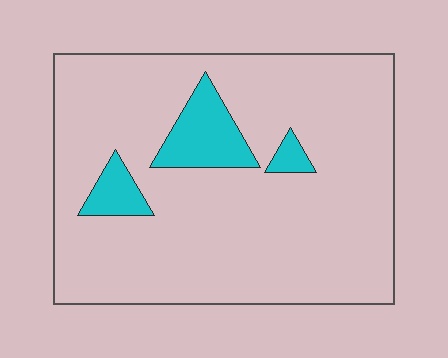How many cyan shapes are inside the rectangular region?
3.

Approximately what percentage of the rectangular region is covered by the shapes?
Approximately 10%.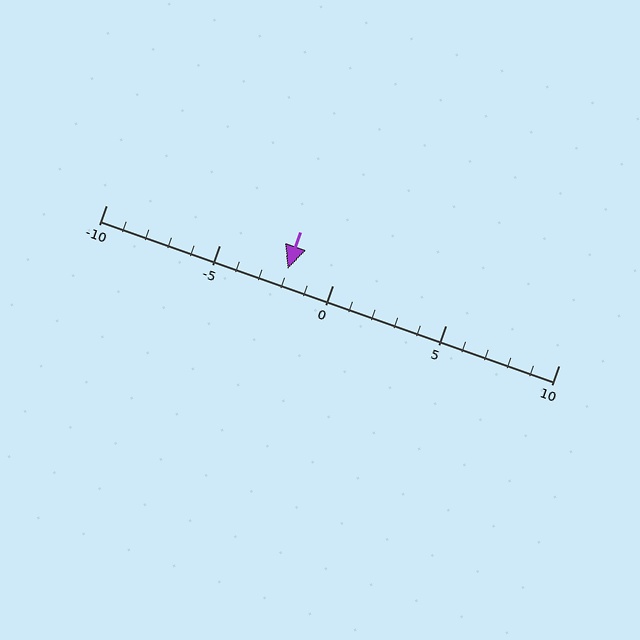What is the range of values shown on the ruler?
The ruler shows values from -10 to 10.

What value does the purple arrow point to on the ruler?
The purple arrow points to approximately -2.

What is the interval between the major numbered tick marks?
The major tick marks are spaced 5 units apart.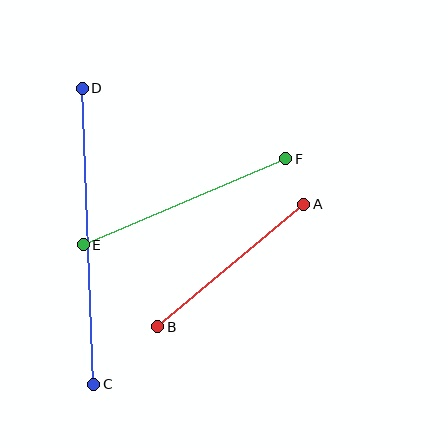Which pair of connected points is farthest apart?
Points C and D are farthest apart.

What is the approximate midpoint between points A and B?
The midpoint is at approximately (231, 266) pixels.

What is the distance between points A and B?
The distance is approximately 191 pixels.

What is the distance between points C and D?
The distance is approximately 297 pixels.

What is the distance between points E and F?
The distance is approximately 220 pixels.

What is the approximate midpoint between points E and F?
The midpoint is at approximately (185, 202) pixels.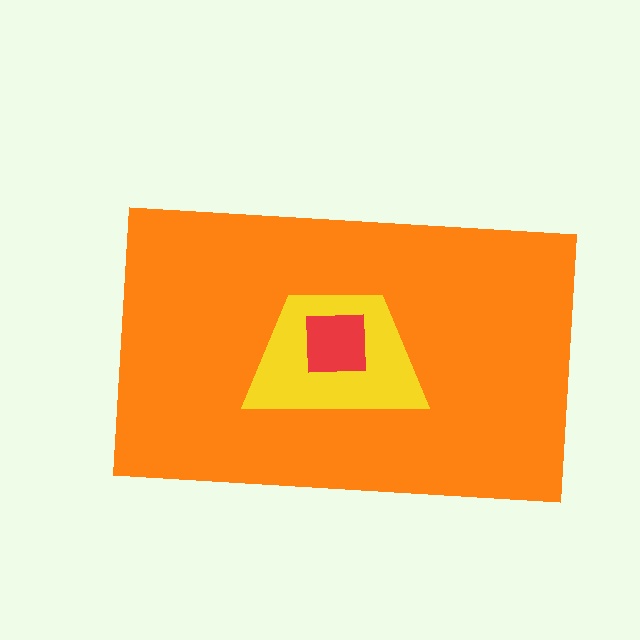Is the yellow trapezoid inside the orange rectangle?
Yes.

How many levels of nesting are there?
3.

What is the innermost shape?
The red square.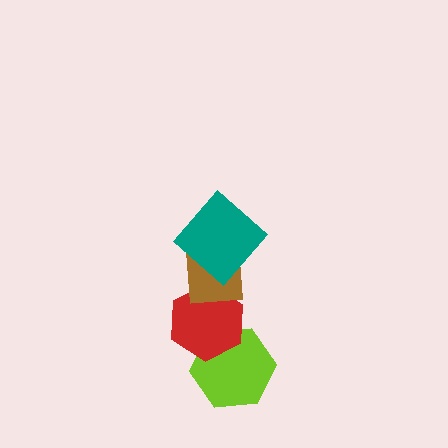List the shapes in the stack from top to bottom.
From top to bottom: the teal diamond, the brown square, the red hexagon, the lime hexagon.